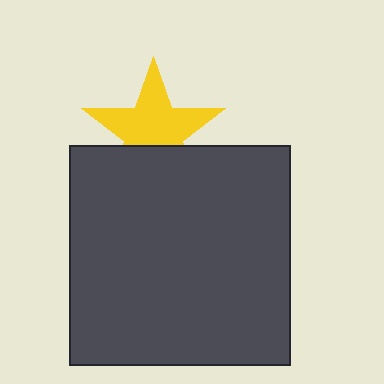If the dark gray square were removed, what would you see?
You would see the complete yellow star.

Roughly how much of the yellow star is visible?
Most of it is visible (roughly 67%).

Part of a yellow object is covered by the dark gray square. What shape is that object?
It is a star.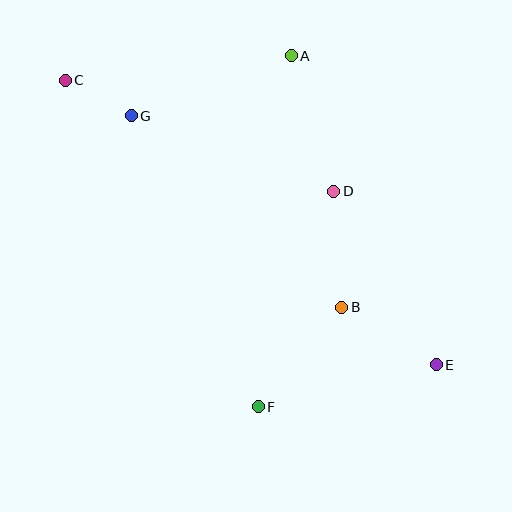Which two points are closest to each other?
Points C and G are closest to each other.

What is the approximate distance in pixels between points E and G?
The distance between E and G is approximately 394 pixels.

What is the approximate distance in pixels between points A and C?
The distance between A and C is approximately 228 pixels.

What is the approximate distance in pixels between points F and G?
The distance between F and G is approximately 318 pixels.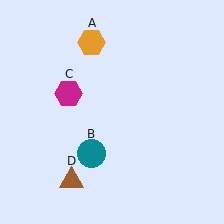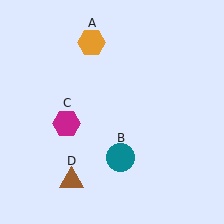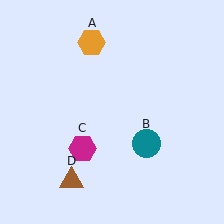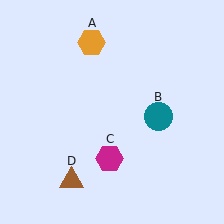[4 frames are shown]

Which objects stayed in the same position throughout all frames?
Orange hexagon (object A) and brown triangle (object D) remained stationary.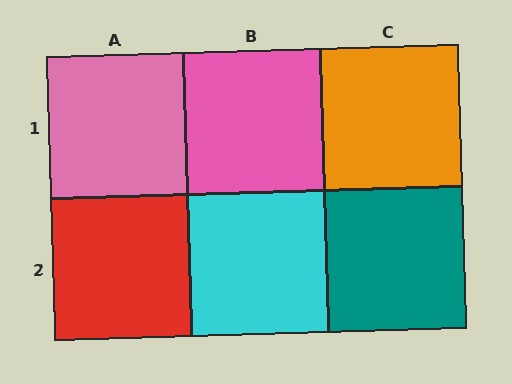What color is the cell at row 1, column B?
Pink.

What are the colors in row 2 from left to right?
Red, cyan, teal.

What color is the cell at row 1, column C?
Orange.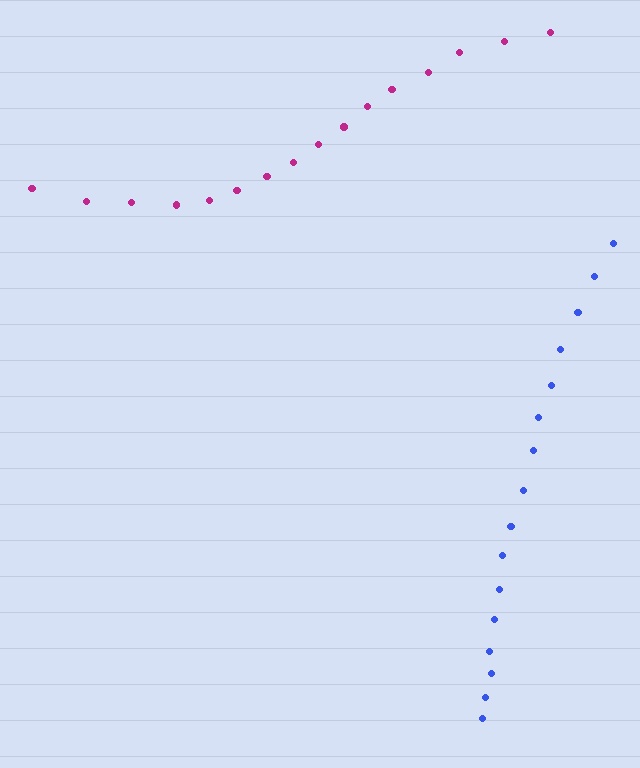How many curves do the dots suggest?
There are 2 distinct paths.